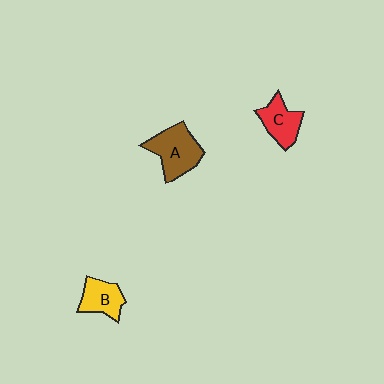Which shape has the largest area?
Shape A (brown).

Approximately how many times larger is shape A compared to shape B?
Approximately 1.5 times.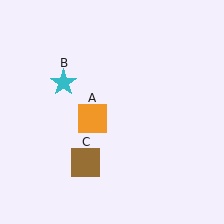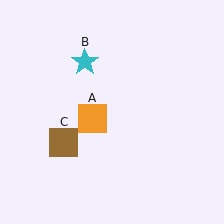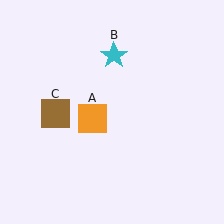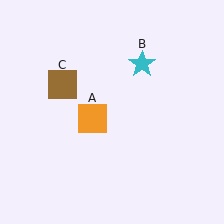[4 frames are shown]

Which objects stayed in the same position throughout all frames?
Orange square (object A) remained stationary.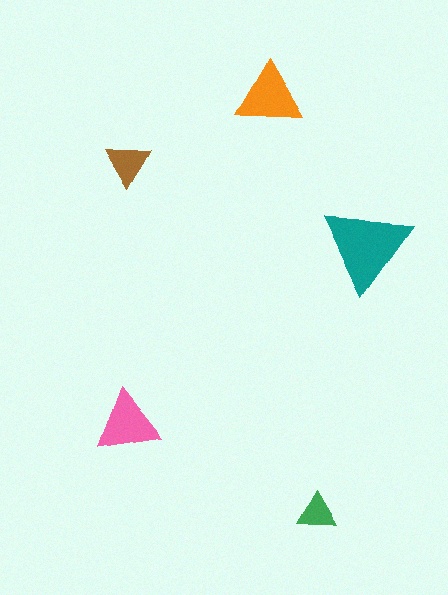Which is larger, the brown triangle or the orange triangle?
The orange one.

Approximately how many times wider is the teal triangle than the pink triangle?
About 1.5 times wider.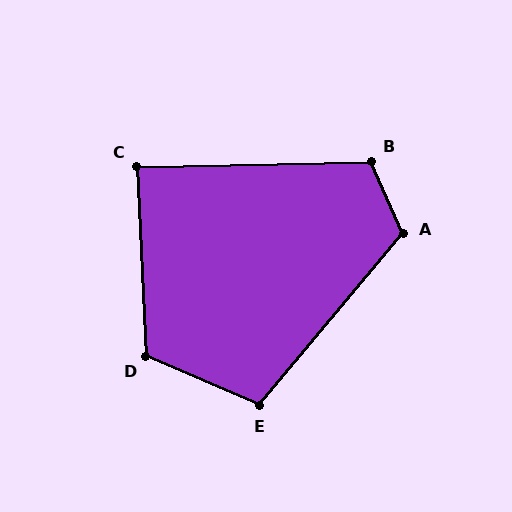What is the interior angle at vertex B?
Approximately 113 degrees (obtuse).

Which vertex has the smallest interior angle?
C, at approximately 88 degrees.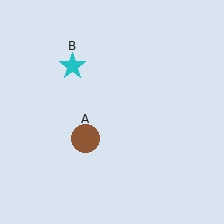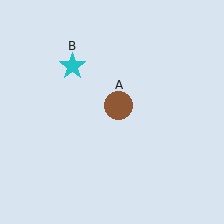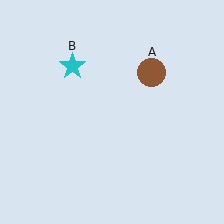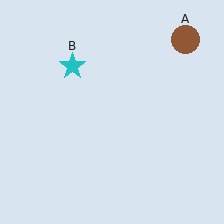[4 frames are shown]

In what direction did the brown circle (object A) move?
The brown circle (object A) moved up and to the right.